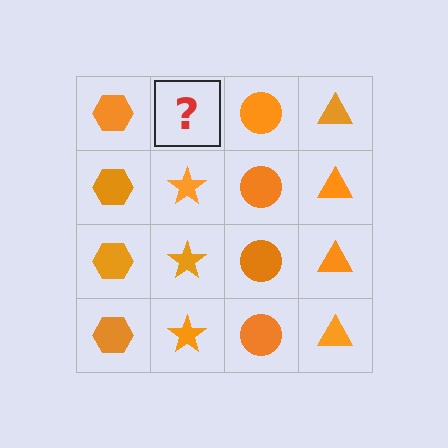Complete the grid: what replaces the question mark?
The question mark should be replaced with an orange star.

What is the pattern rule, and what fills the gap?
The rule is that each column has a consistent shape. The gap should be filled with an orange star.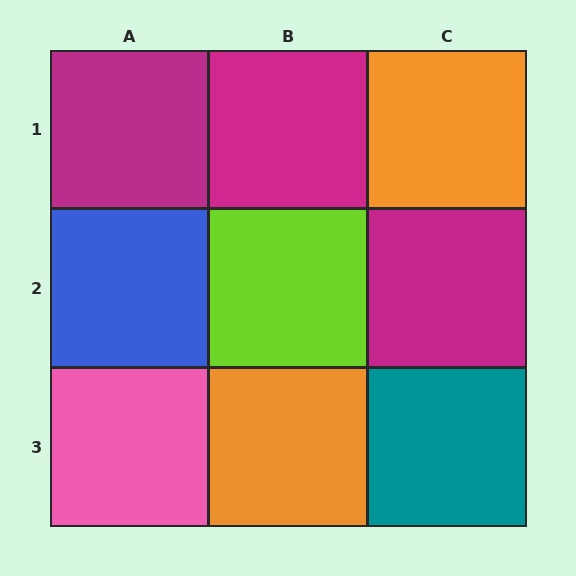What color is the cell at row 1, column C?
Orange.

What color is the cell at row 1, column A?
Magenta.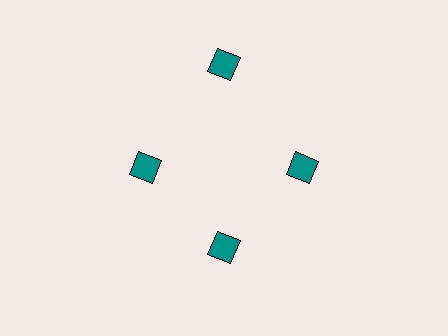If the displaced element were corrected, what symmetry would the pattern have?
It would have 4-fold rotational symmetry — the pattern would map onto itself every 90 degrees.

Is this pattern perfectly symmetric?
No. The 4 teal diamonds are arranged in a ring, but one element near the 12 o'clock position is pushed outward from the center, breaking the 4-fold rotational symmetry.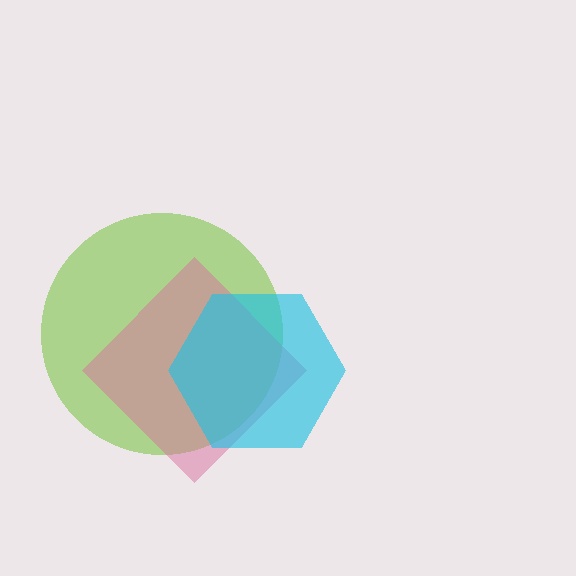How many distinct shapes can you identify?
There are 3 distinct shapes: a lime circle, a pink diamond, a cyan hexagon.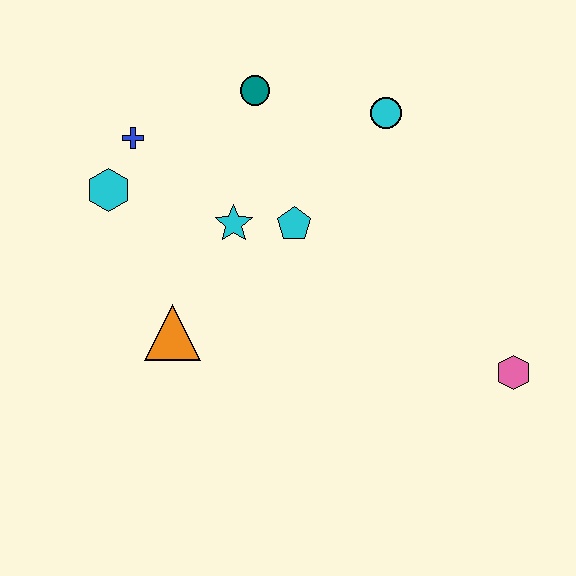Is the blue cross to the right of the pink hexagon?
No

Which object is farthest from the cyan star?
The pink hexagon is farthest from the cyan star.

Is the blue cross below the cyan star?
No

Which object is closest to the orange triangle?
The cyan star is closest to the orange triangle.